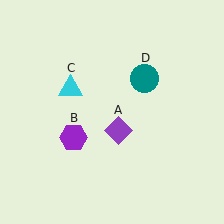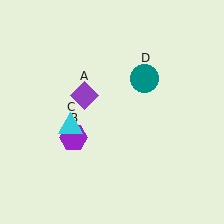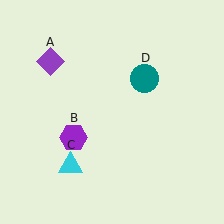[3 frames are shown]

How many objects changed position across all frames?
2 objects changed position: purple diamond (object A), cyan triangle (object C).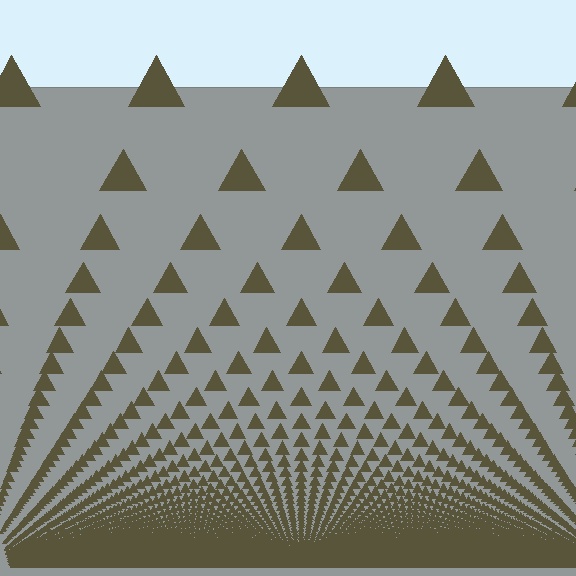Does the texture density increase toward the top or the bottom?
Density increases toward the bottom.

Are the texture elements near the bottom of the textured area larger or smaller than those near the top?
Smaller. The gradient is inverted — elements near the bottom are smaller and denser.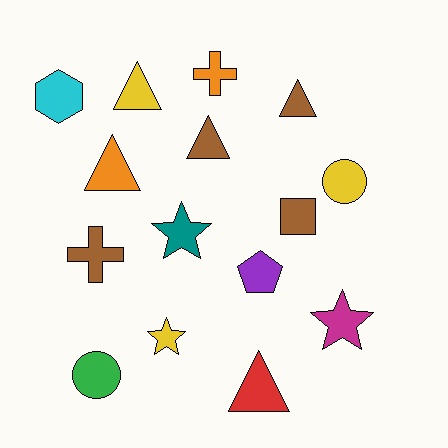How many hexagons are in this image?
There is 1 hexagon.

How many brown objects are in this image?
There are 4 brown objects.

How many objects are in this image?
There are 15 objects.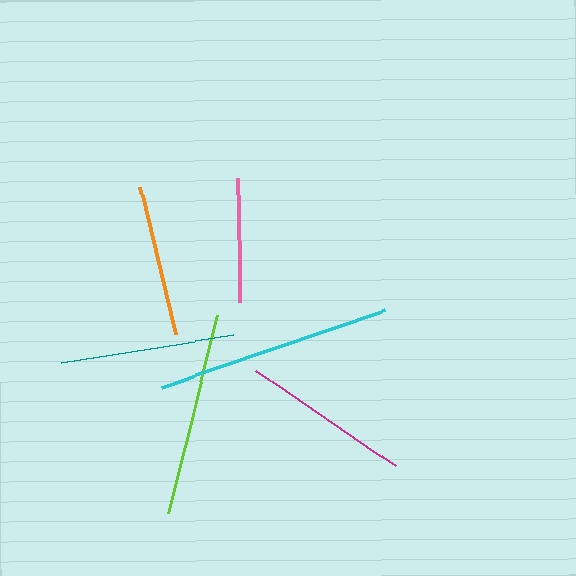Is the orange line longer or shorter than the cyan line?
The cyan line is longer than the orange line.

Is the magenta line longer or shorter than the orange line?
The magenta line is longer than the orange line.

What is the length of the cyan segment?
The cyan segment is approximately 237 pixels long.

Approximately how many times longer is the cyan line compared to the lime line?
The cyan line is approximately 1.2 times the length of the lime line.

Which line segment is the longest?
The cyan line is the longest at approximately 237 pixels.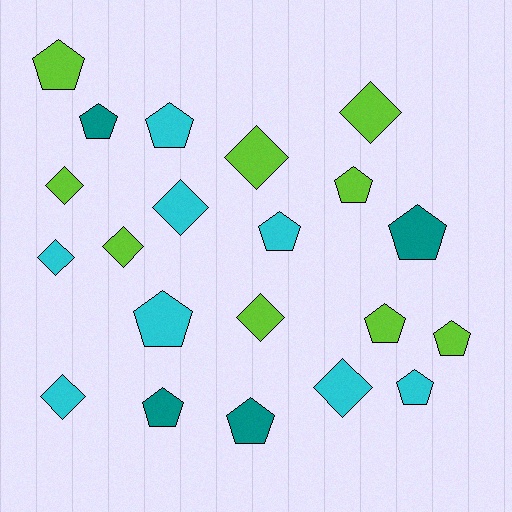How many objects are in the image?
There are 21 objects.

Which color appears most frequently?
Lime, with 9 objects.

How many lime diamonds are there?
There are 5 lime diamonds.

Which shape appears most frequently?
Pentagon, with 12 objects.